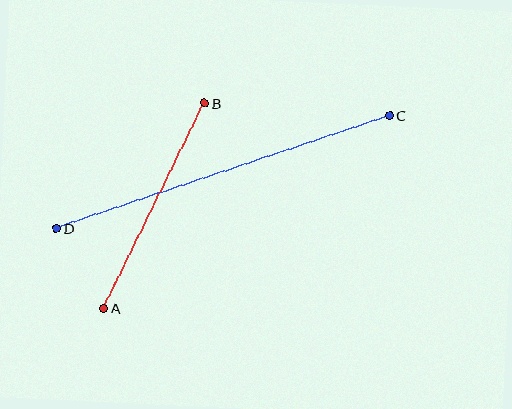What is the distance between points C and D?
The distance is approximately 351 pixels.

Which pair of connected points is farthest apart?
Points C and D are farthest apart.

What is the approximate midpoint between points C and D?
The midpoint is at approximately (223, 172) pixels.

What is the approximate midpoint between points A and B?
The midpoint is at approximately (154, 206) pixels.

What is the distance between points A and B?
The distance is approximately 228 pixels.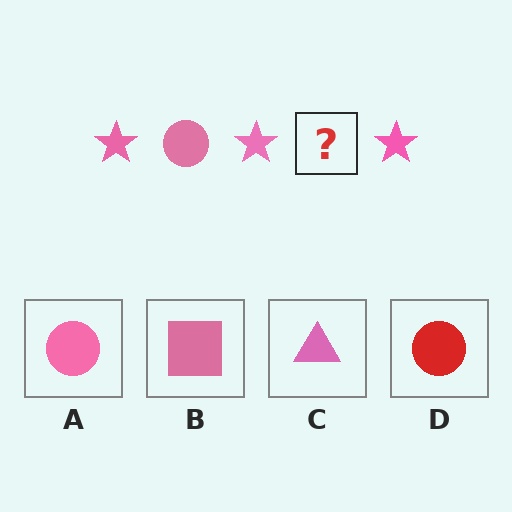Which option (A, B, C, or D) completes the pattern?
A.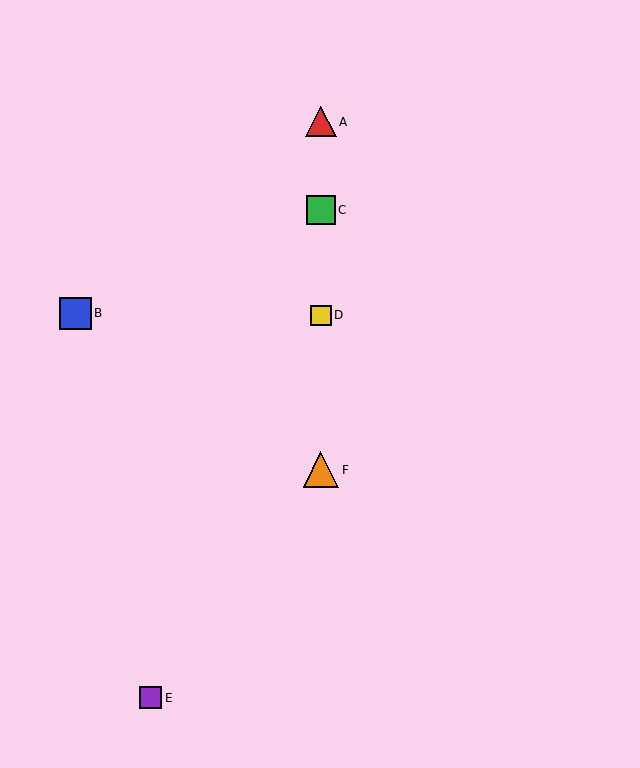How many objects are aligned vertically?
4 objects (A, C, D, F) are aligned vertically.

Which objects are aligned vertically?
Objects A, C, D, F are aligned vertically.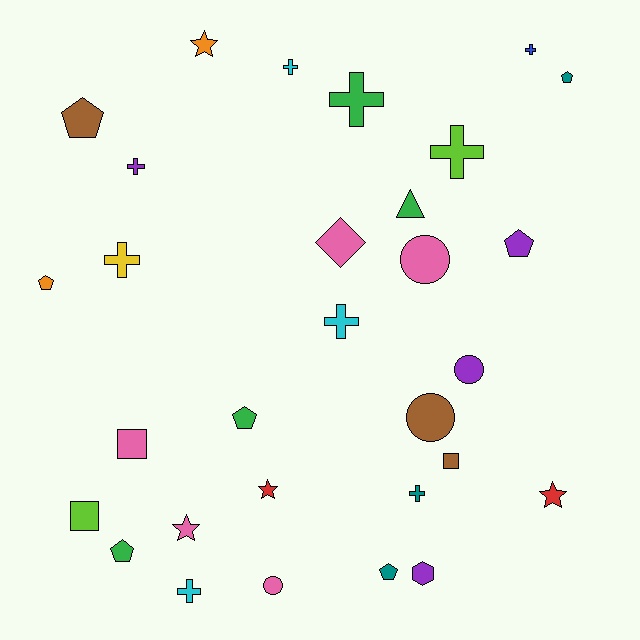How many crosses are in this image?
There are 9 crosses.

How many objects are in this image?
There are 30 objects.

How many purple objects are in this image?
There are 4 purple objects.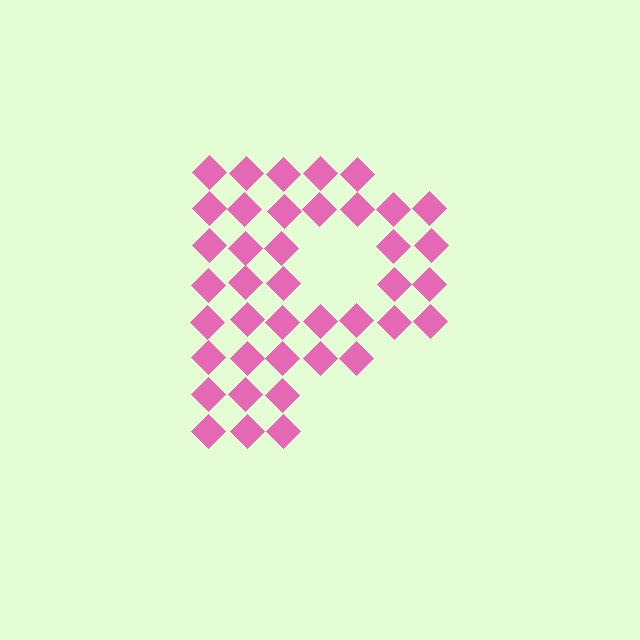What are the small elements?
The small elements are diamonds.